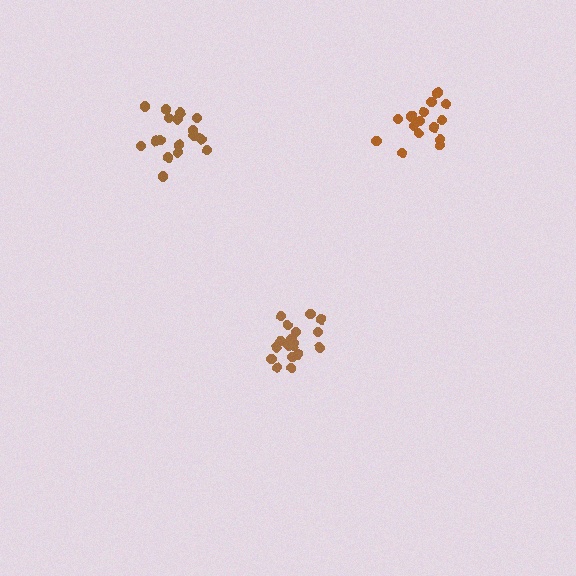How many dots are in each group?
Group 1: 19 dots, Group 2: 18 dots, Group 3: 15 dots (52 total).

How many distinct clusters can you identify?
There are 3 distinct clusters.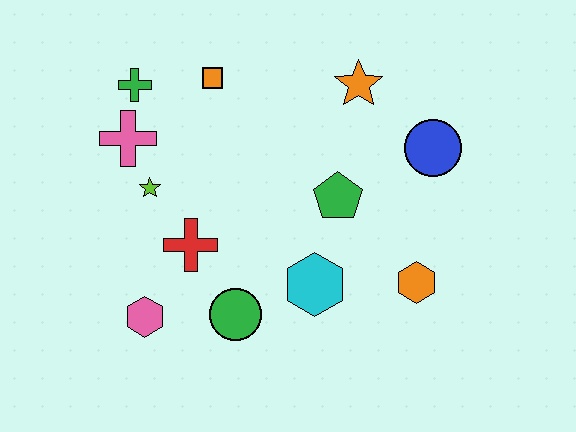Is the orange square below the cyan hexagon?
No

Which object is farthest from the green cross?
The orange hexagon is farthest from the green cross.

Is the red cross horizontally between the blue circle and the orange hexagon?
No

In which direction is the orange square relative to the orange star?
The orange square is to the left of the orange star.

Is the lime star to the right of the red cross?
No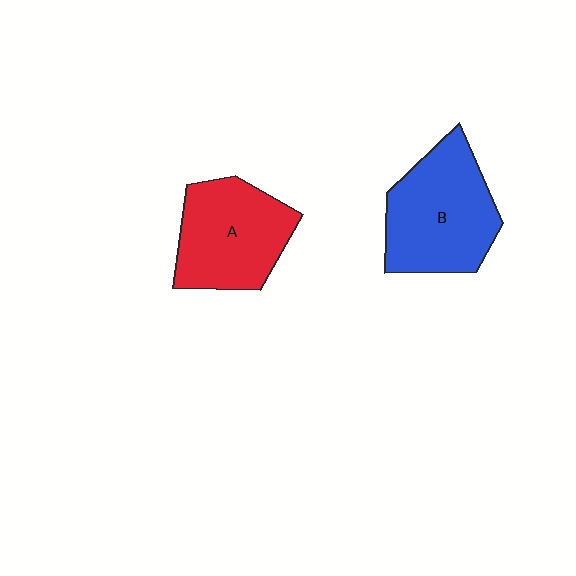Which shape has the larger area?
Shape B (blue).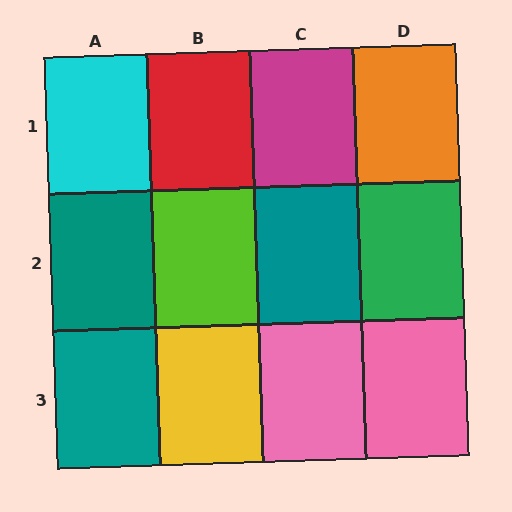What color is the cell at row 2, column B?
Lime.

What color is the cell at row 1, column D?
Orange.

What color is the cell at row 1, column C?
Magenta.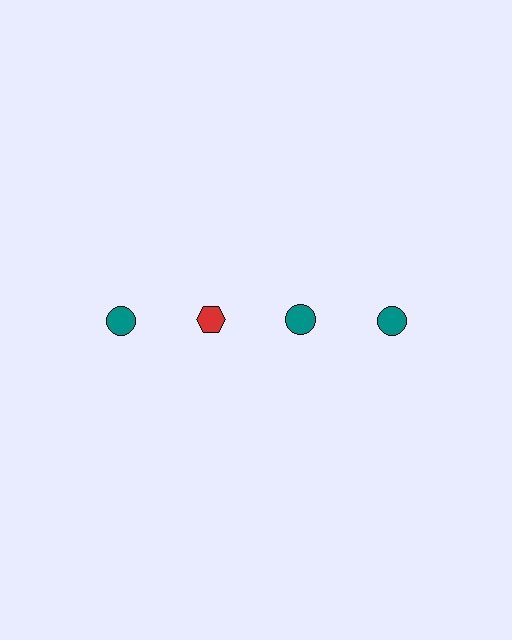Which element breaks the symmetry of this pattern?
The red hexagon in the top row, second from left column breaks the symmetry. All other shapes are teal circles.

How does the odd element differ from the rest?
It differs in both color (red instead of teal) and shape (hexagon instead of circle).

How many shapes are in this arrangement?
There are 4 shapes arranged in a grid pattern.